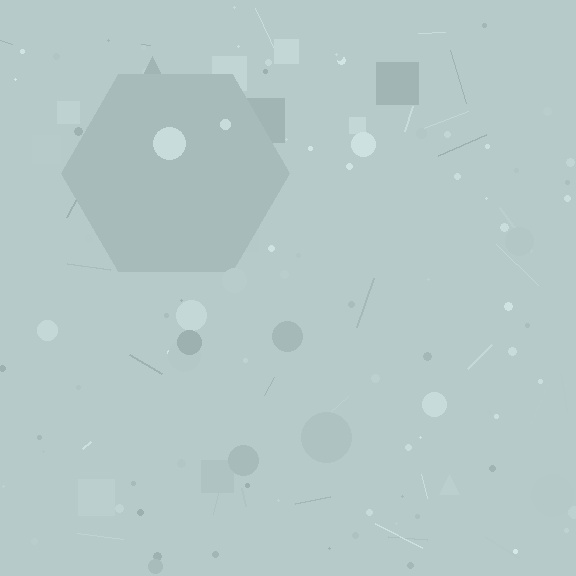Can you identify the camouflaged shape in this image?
The camouflaged shape is a hexagon.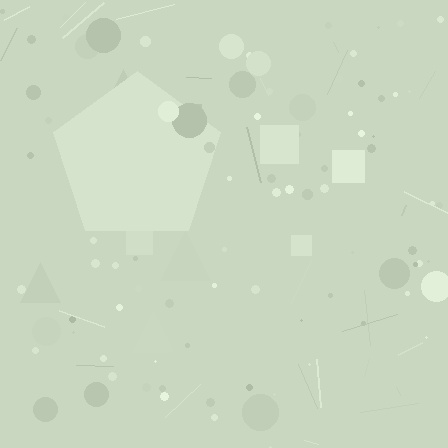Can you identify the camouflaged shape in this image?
The camouflaged shape is a pentagon.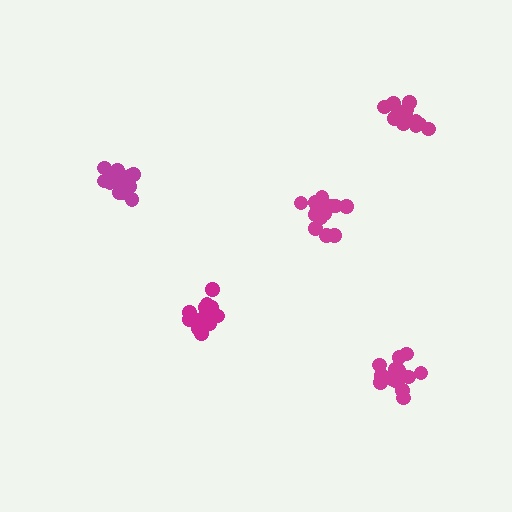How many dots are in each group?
Group 1: 15 dots, Group 2: 19 dots, Group 3: 17 dots, Group 4: 20 dots, Group 5: 19 dots (90 total).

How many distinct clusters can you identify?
There are 5 distinct clusters.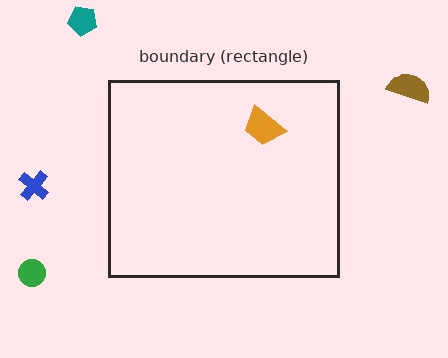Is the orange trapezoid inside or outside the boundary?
Inside.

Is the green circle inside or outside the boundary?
Outside.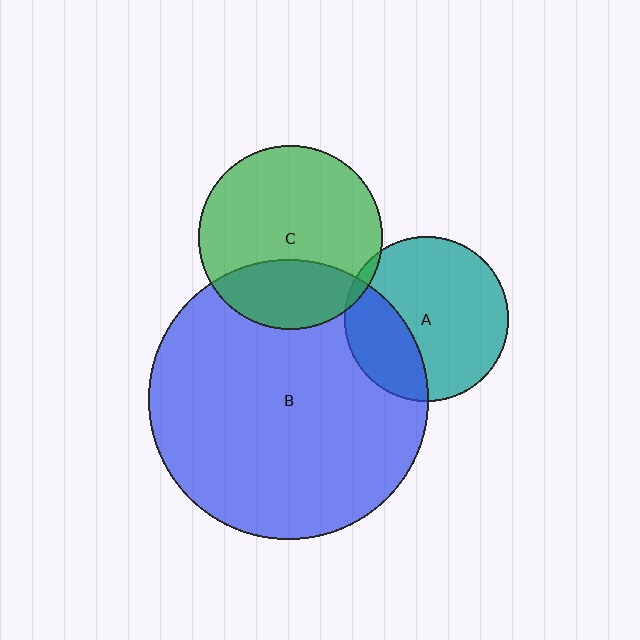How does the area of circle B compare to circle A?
Approximately 2.9 times.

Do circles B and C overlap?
Yes.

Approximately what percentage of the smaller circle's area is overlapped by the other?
Approximately 30%.